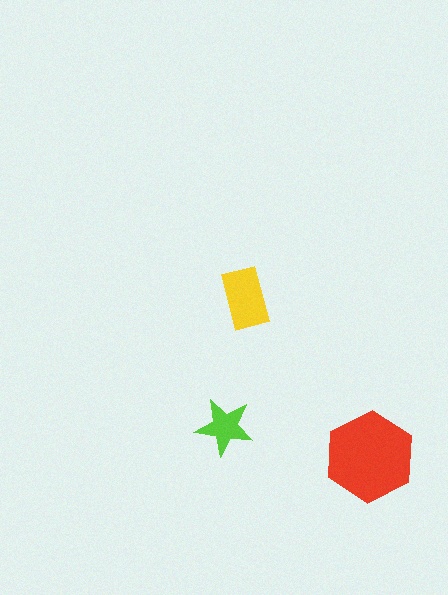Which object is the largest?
The red hexagon.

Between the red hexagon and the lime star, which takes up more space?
The red hexagon.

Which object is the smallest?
The lime star.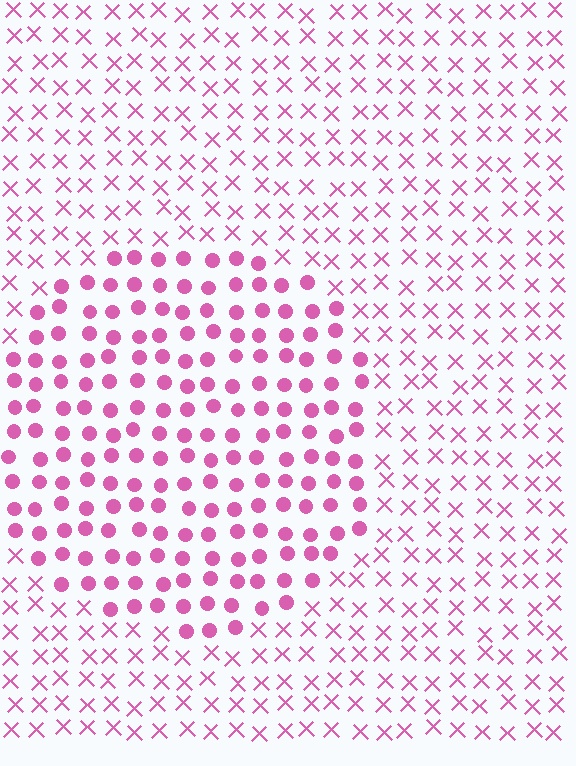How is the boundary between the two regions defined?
The boundary is defined by a change in element shape: circles inside vs. X marks outside. All elements share the same color and spacing.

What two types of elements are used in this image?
The image uses circles inside the circle region and X marks outside it.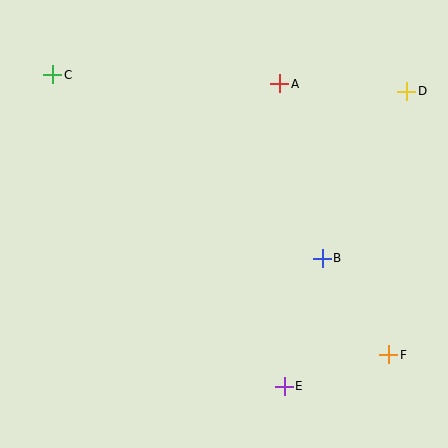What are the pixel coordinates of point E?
Point E is at (284, 386).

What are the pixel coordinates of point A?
Point A is at (280, 84).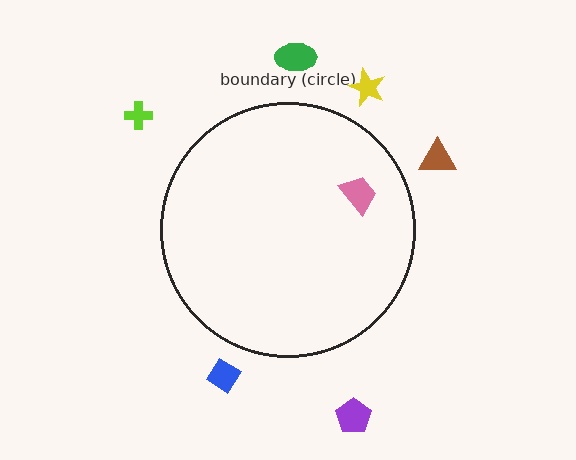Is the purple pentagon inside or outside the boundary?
Outside.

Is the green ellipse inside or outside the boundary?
Outside.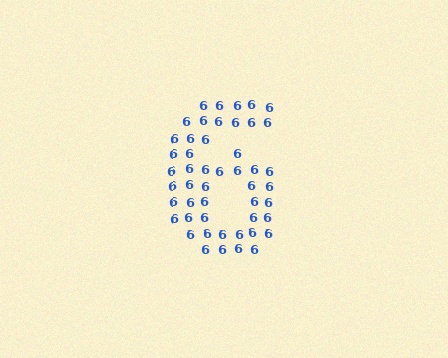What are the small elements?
The small elements are digit 6's.